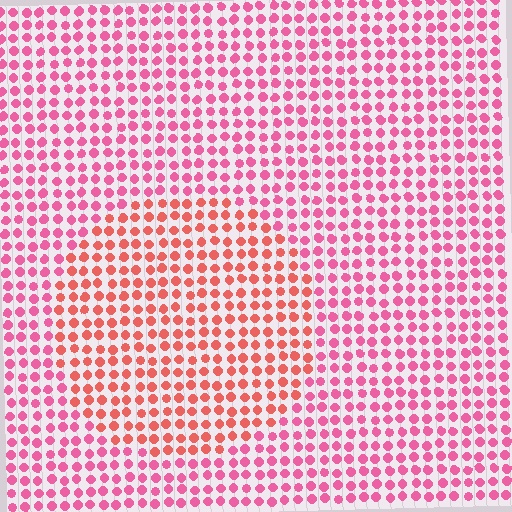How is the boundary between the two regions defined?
The boundary is defined purely by a slight shift in hue (about 30 degrees). Spacing, size, and orientation are identical on both sides.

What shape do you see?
I see a circle.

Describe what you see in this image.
The image is filled with small pink elements in a uniform arrangement. A circle-shaped region is visible where the elements are tinted to a slightly different hue, forming a subtle color boundary.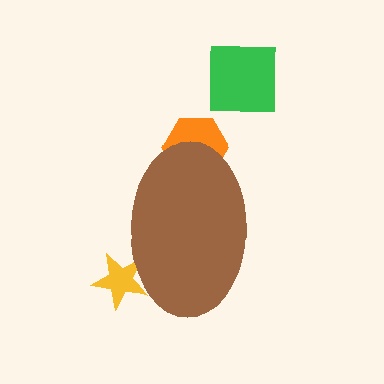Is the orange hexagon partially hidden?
Yes, the orange hexagon is partially hidden behind the brown ellipse.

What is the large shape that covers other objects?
A brown ellipse.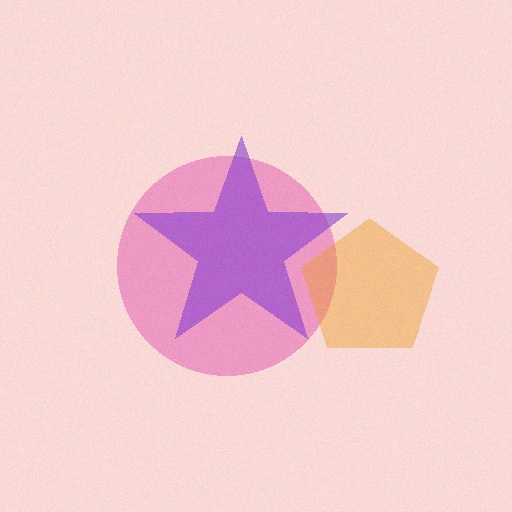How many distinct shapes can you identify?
There are 3 distinct shapes: a pink circle, a purple star, an orange pentagon.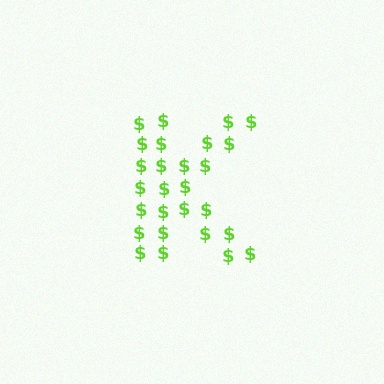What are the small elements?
The small elements are dollar signs.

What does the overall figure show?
The overall figure shows the letter K.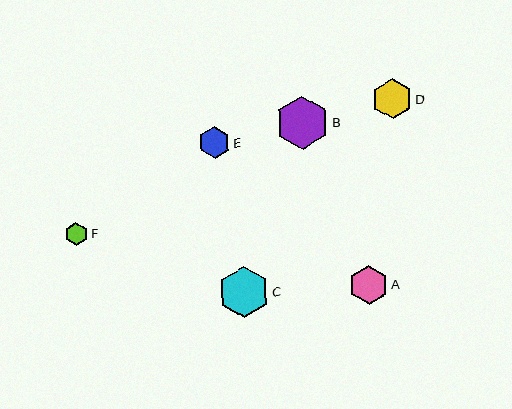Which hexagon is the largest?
Hexagon B is the largest with a size of approximately 53 pixels.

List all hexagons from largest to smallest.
From largest to smallest: B, C, D, A, E, F.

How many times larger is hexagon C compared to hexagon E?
Hexagon C is approximately 1.6 times the size of hexagon E.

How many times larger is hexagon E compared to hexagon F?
Hexagon E is approximately 1.4 times the size of hexagon F.